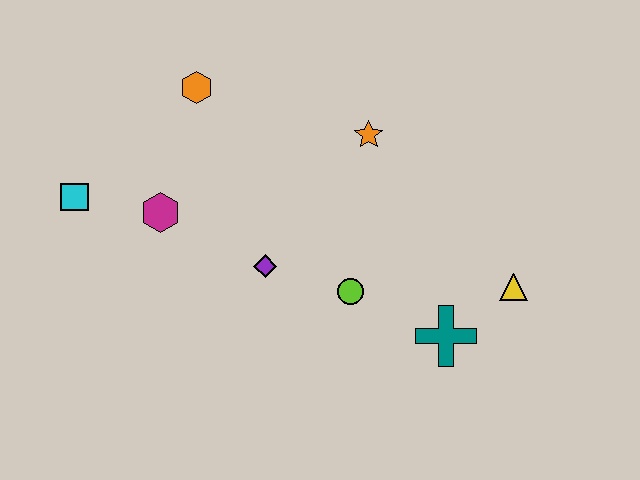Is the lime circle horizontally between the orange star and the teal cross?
No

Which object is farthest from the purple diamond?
The yellow triangle is farthest from the purple diamond.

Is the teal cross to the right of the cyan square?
Yes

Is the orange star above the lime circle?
Yes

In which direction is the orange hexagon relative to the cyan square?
The orange hexagon is to the right of the cyan square.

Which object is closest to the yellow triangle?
The teal cross is closest to the yellow triangle.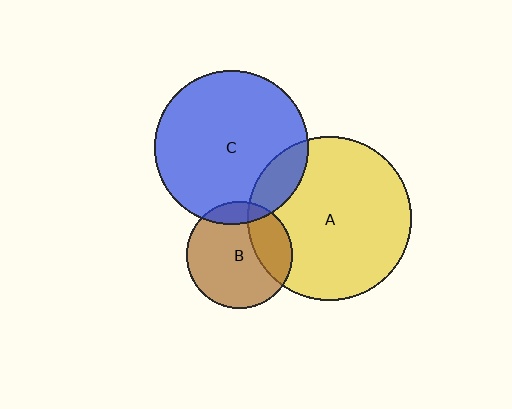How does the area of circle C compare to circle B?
Approximately 2.1 times.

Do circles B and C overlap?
Yes.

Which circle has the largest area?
Circle A (yellow).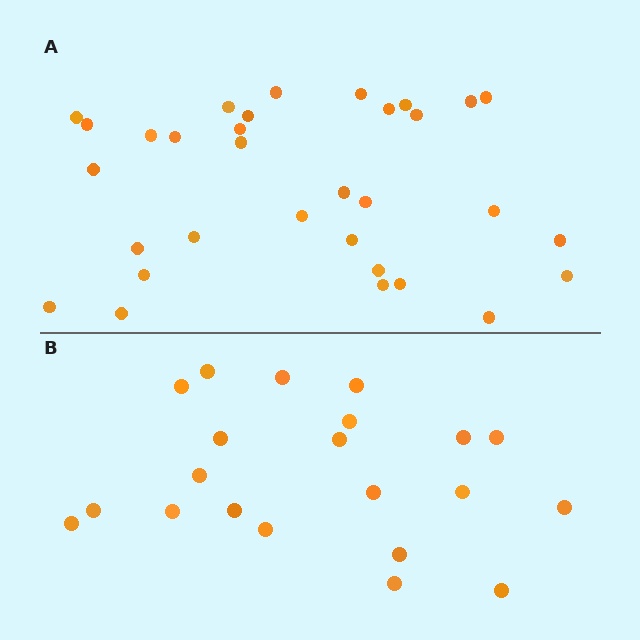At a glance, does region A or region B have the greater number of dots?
Region A (the top region) has more dots.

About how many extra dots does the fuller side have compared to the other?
Region A has roughly 12 or so more dots than region B.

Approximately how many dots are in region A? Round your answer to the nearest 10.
About 30 dots. (The exact count is 32, which rounds to 30.)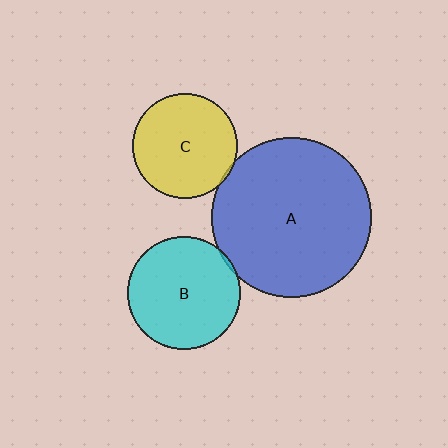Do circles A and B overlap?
Yes.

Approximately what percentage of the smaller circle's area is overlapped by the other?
Approximately 5%.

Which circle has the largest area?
Circle A (blue).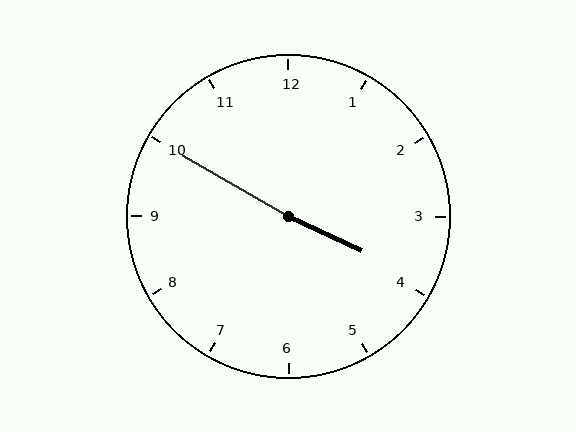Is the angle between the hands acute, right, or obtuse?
It is obtuse.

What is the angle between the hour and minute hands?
Approximately 175 degrees.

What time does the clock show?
3:50.